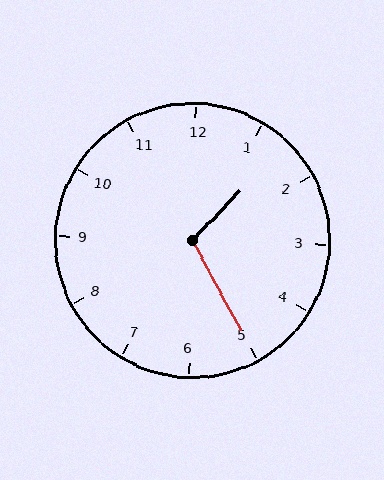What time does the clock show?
1:25.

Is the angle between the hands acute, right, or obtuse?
It is obtuse.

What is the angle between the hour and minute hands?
Approximately 108 degrees.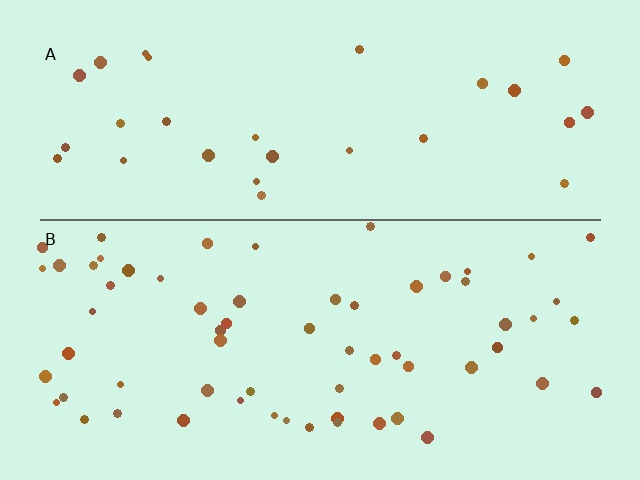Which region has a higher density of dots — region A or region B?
B (the bottom).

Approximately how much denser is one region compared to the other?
Approximately 2.1× — region B over region A.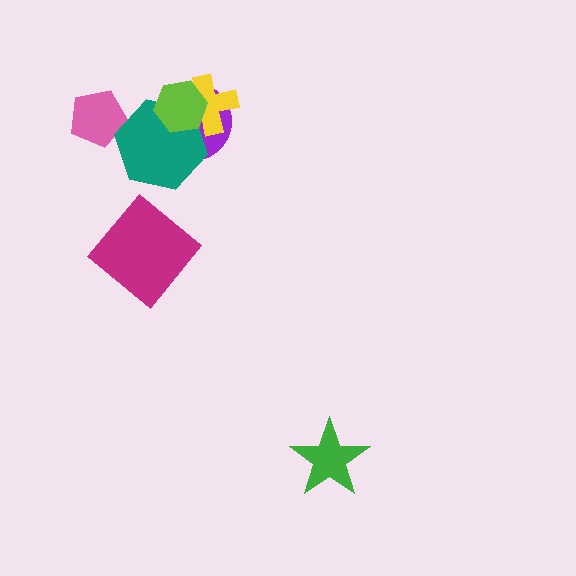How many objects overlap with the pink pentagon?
1 object overlaps with the pink pentagon.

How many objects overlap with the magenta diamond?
0 objects overlap with the magenta diamond.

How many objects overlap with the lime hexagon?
3 objects overlap with the lime hexagon.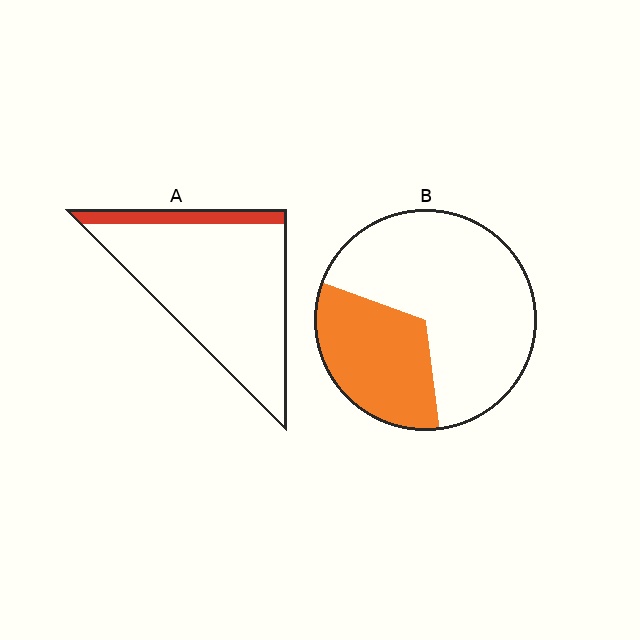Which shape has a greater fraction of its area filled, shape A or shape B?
Shape B.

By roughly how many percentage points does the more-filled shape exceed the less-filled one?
By roughly 20 percentage points (B over A).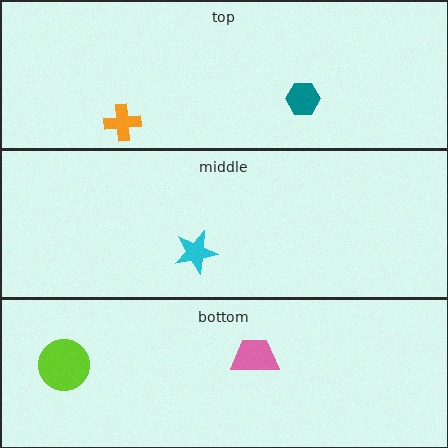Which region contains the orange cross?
The top region.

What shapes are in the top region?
The teal hexagon, the orange cross.